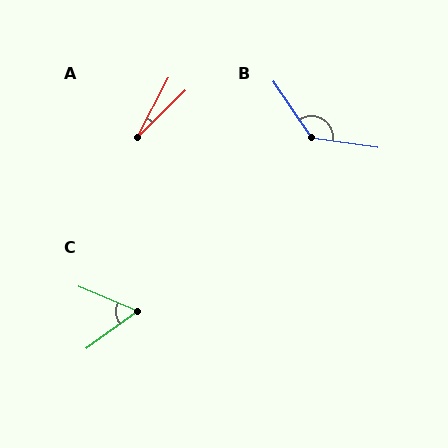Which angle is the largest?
B, at approximately 132 degrees.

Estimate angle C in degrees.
Approximately 59 degrees.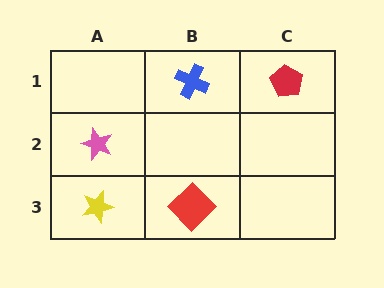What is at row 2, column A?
A pink star.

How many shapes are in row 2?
1 shape.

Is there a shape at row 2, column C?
No, that cell is empty.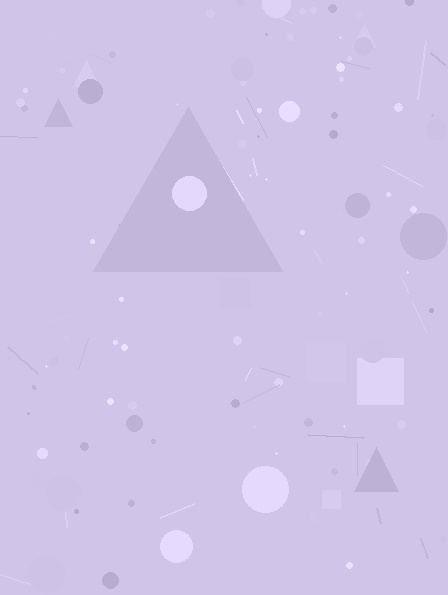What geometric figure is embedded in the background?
A triangle is embedded in the background.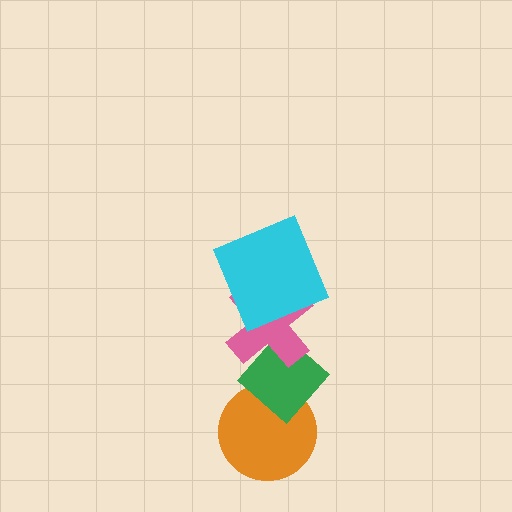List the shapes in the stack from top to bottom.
From top to bottom: the cyan square, the pink cross, the green diamond, the orange circle.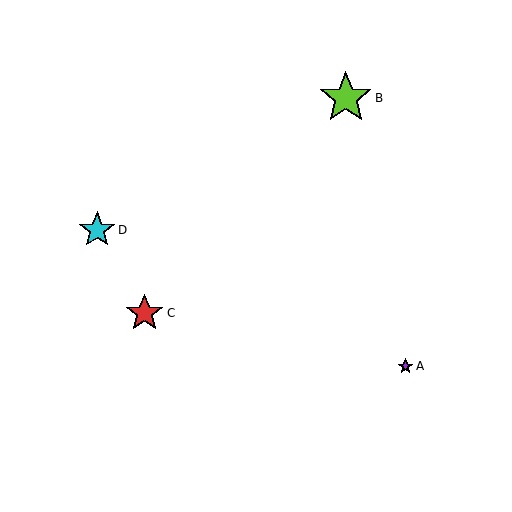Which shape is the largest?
The lime star (labeled B) is the largest.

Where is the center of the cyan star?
The center of the cyan star is at (97, 230).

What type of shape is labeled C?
Shape C is a red star.